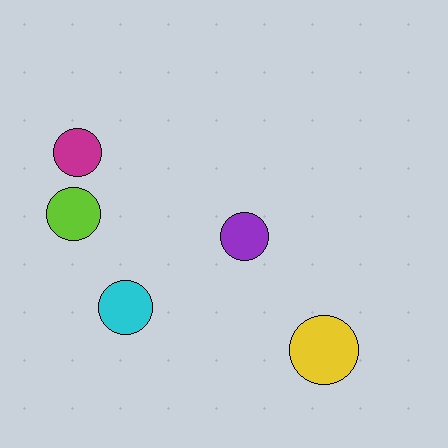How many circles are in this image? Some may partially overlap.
There are 5 circles.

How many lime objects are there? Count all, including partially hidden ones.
There is 1 lime object.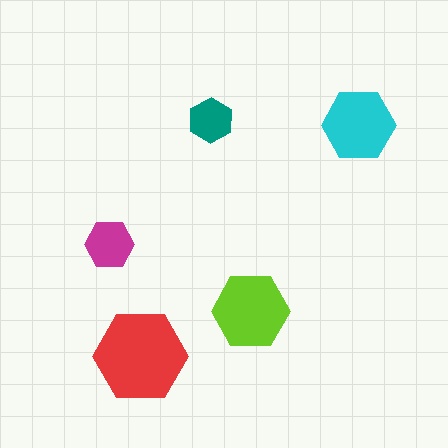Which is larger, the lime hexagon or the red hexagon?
The red one.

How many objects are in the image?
There are 5 objects in the image.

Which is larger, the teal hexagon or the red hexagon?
The red one.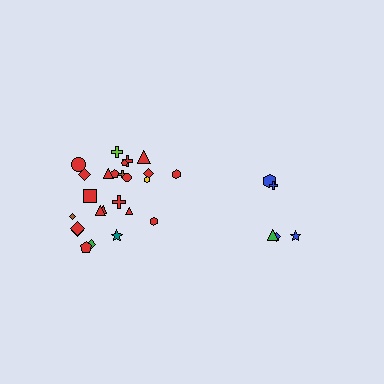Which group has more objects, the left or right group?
The left group.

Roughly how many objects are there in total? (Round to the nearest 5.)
Roughly 30 objects in total.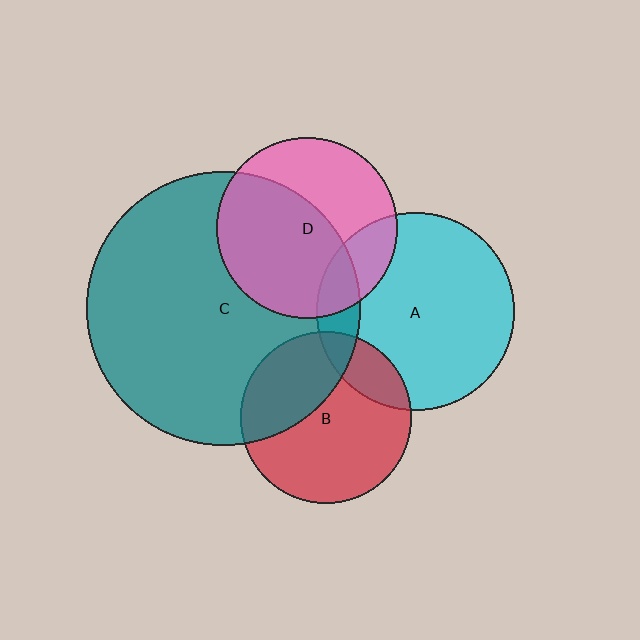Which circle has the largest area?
Circle C (teal).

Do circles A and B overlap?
Yes.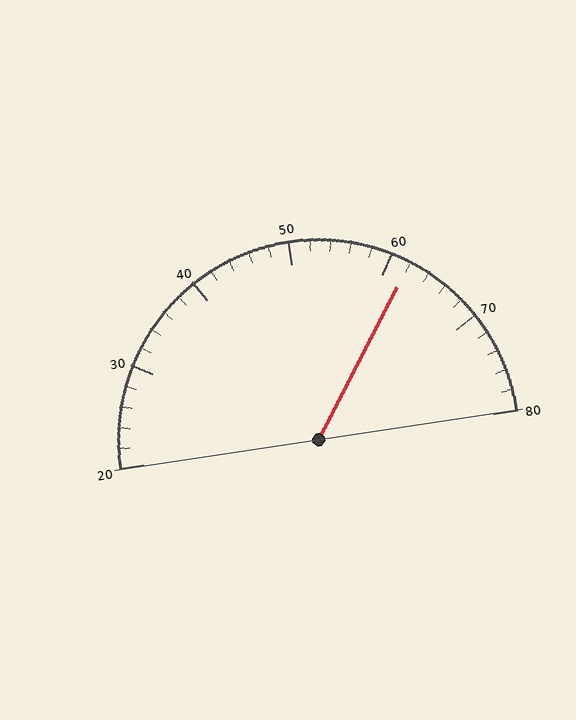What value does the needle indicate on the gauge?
The needle indicates approximately 62.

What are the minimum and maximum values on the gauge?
The gauge ranges from 20 to 80.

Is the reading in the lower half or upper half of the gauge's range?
The reading is in the upper half of the range (20 to 80).